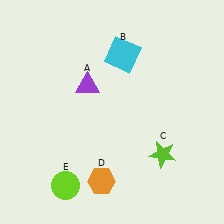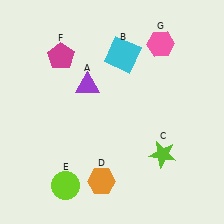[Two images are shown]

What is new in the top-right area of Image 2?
A pink hexagon (G) was added in the top-right area of Image 2.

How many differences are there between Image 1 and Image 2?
There are 2 differences between the two images.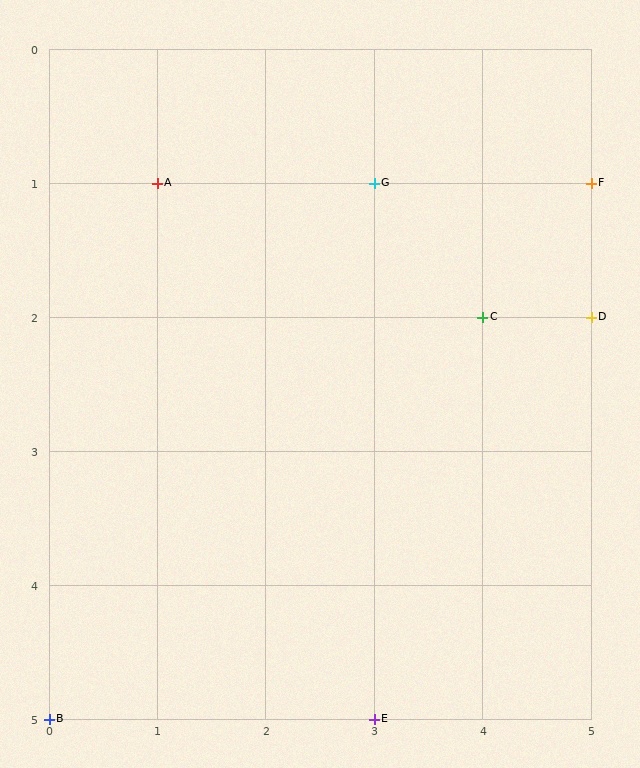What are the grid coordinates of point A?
Point A is at grid coordinates (1, 1).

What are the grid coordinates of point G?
Point G is at grid coordinates (3, 1).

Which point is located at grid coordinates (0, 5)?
Point B is at (0, 5).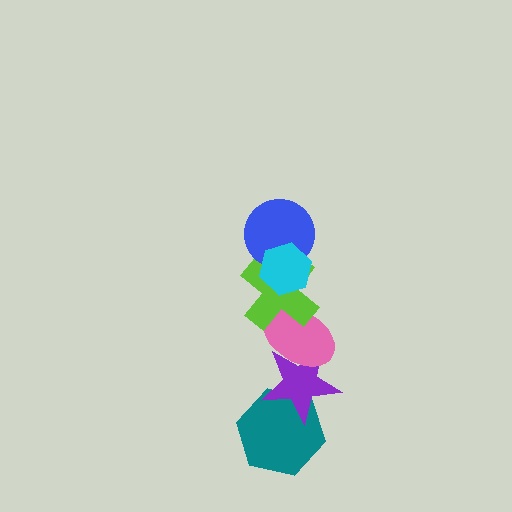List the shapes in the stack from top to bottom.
From top to bottom: the cyan hexagon, the blue circle, the lime cross, the pink ellipse, the purple star, the teal hexagon.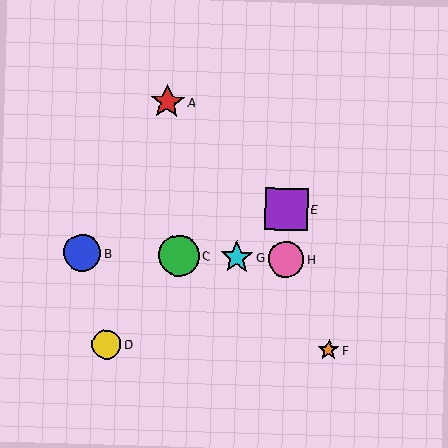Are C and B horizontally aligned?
Yes, both are at y≈256.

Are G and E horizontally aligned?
No, G is at y≈257 and E is at y≈209.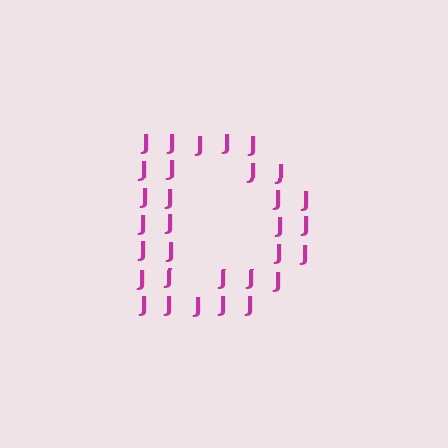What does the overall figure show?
The overall figure shows the letter D.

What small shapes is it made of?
It is made of small letter J's.